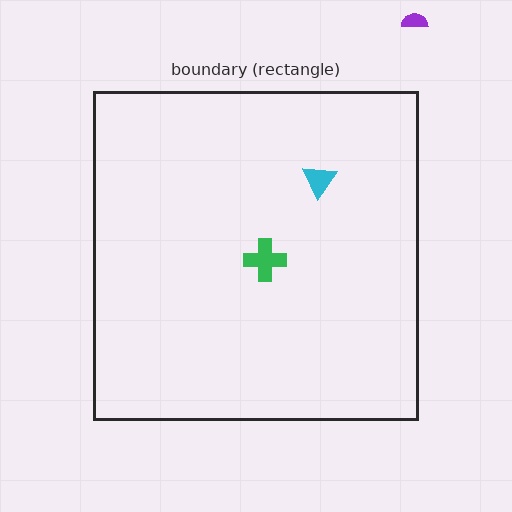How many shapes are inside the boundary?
2 inside, 1 outside.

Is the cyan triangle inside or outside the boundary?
Inside.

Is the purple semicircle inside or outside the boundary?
Outside.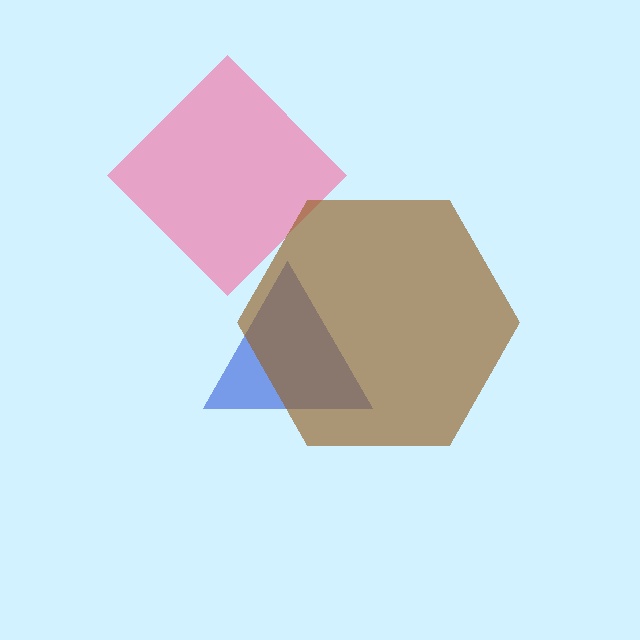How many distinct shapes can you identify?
There are 3 distinct shapes: a pink diamond, a blue triangle, a brown hexagon.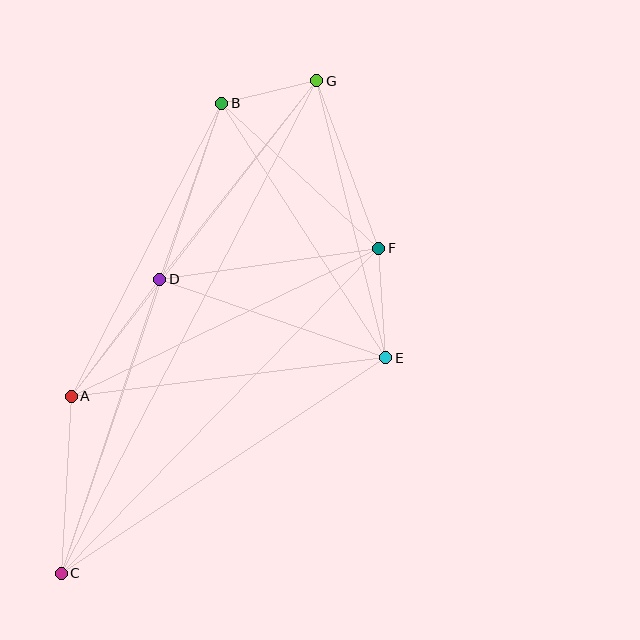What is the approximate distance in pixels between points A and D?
The distance between A and D is approximately 147 pixels.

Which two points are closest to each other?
Points B and G are closest to each other.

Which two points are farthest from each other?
Points C and G are farthest from each other.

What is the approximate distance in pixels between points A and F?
The distance between A and F is approximately 341 pixels.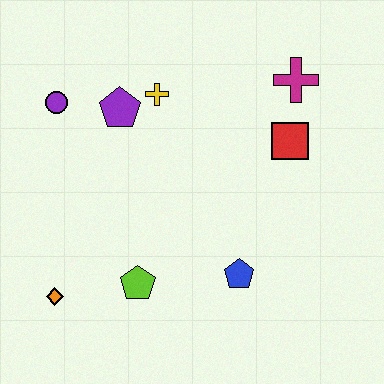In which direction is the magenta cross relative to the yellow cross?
The magenta cross is to the right of the yellow cross.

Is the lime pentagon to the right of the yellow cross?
No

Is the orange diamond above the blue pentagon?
No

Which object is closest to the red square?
The magenta cross is closest to the red square.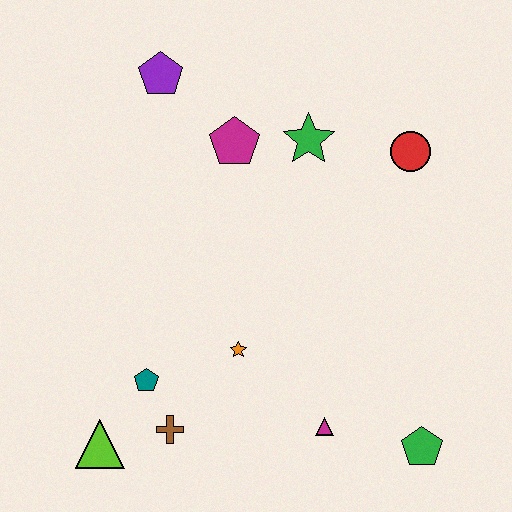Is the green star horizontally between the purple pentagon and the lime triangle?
No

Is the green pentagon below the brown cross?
Yes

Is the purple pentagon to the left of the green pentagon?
Yes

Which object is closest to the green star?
The magenta pentagon is closest to the green star.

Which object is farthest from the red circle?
The lime triangle is farthest from the red circle.